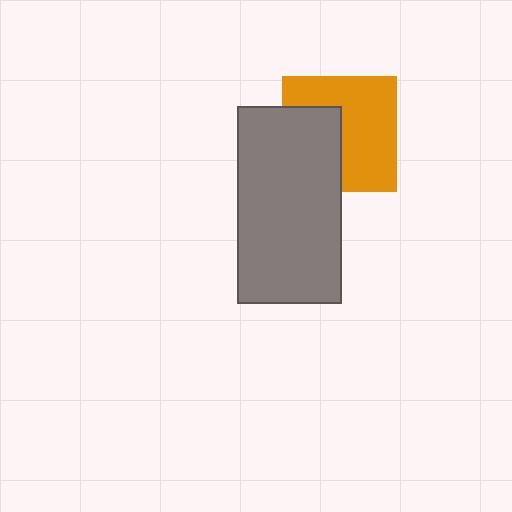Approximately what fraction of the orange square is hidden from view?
Roughly 38% of the orange square is hidden behind the gray rectangle.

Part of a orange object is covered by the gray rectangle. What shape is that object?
It is a square.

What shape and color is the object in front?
The object in front is a gray rectangle.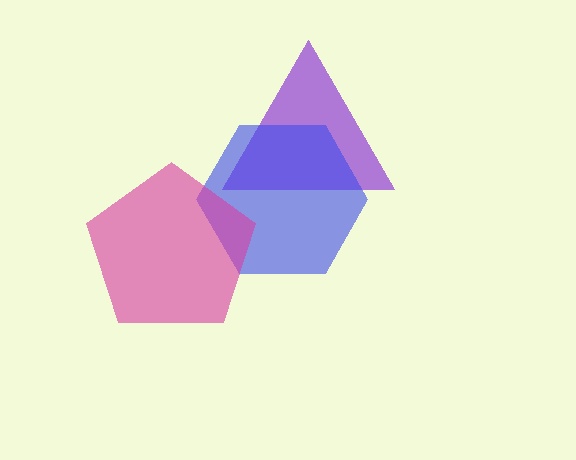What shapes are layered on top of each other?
The layered shapes are: a purple triangle, a blue hexagon, a magenta pentagon.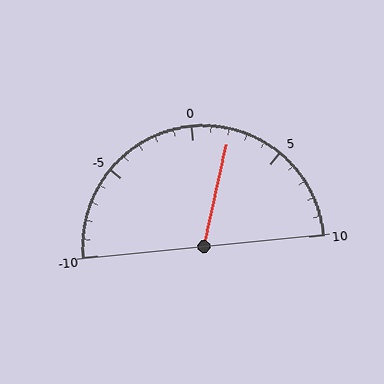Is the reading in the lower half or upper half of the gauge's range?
The reading is in the upper half of the range (-10 to 10).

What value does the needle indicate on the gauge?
The needle indicates approximately 2.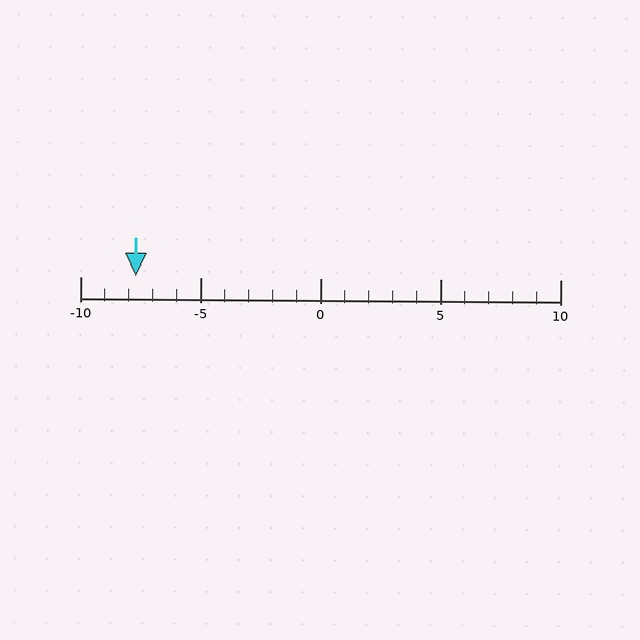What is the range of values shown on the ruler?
The ruler shows values from -10 to 10.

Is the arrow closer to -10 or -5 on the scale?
The arrow is closer to -10.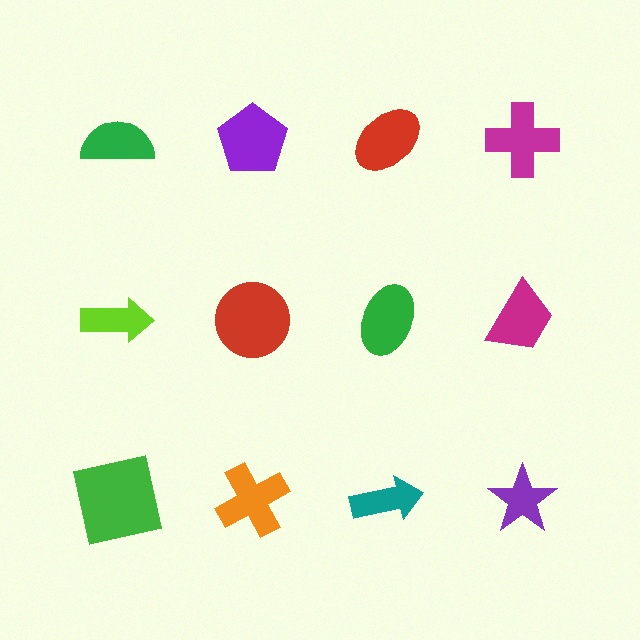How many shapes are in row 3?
4 shapes.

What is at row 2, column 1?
A lime arrow.